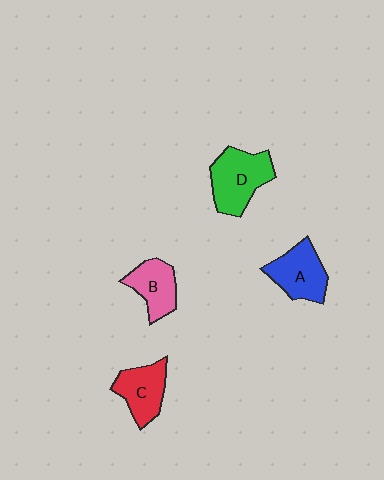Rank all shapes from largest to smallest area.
From largest to smallest: D (green), A (blue), C (red), B (pink).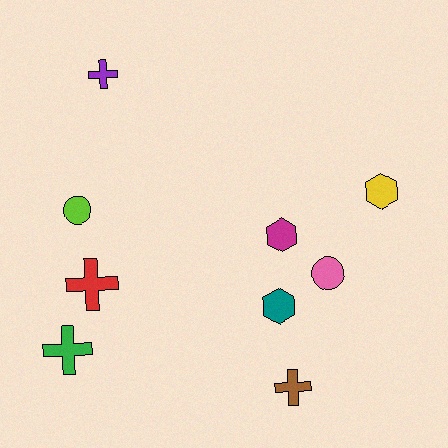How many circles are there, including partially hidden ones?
There are 2 circles.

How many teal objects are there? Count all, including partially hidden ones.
There is 1 teal object.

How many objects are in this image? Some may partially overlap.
There are 9 objects.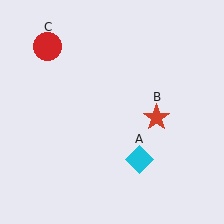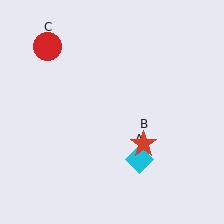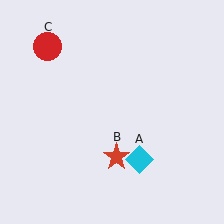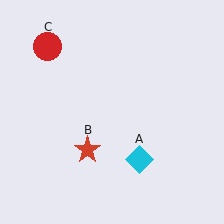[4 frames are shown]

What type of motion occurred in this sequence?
The red star (object B) rotated clockwise around the center of the scene.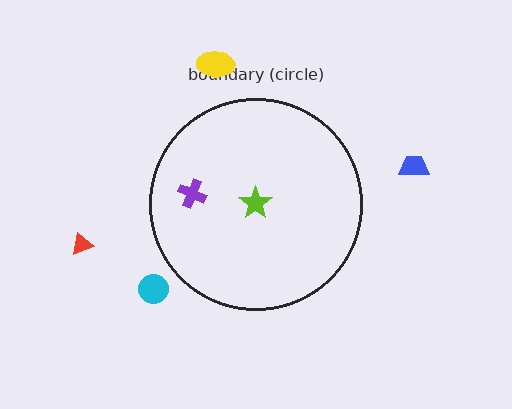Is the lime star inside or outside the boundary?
Inside.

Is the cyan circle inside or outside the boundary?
Outside.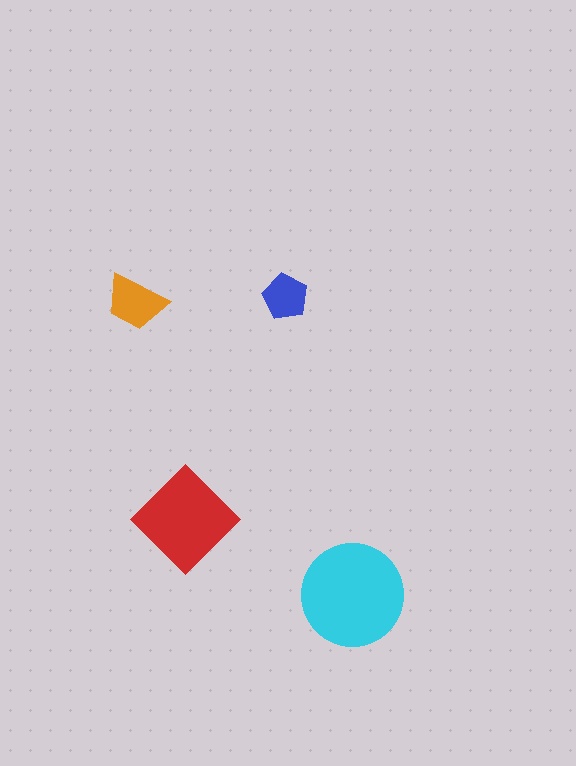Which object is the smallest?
The blue pentagon.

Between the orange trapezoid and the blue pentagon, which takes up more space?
The orange trapezoid.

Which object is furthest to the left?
The orange trapezoid is leftmost.